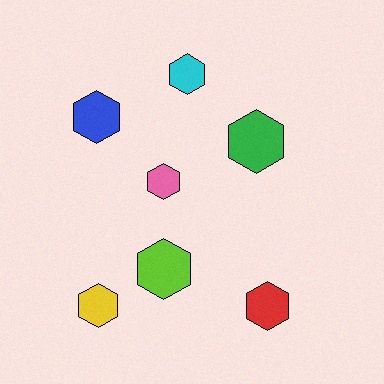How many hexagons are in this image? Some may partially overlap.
There are 7 hexagons.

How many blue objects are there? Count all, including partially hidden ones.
There is 1 blue object.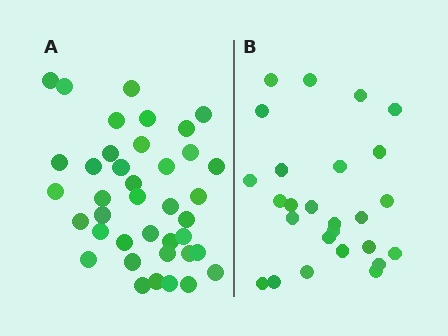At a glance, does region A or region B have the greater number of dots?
Region A (the left region) has more dots.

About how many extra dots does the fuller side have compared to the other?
Region A has approximately 15 more dots than region B.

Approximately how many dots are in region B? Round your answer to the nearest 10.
About 30 dots. (The exact count is 26, which rounds to 30.)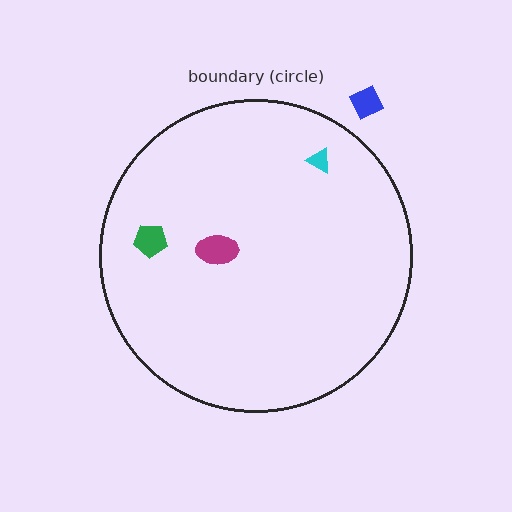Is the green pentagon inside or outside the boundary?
Inside.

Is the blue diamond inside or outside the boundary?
Outside.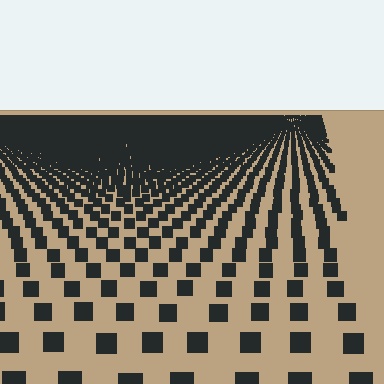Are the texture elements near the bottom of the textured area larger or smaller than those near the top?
Larger. Near the bottom, elements are closer to the viewer and appear at a bigger on-screen size.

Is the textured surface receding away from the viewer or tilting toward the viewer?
The surface is receding away from the viewer. Texture elements get smaller and denser toward the top.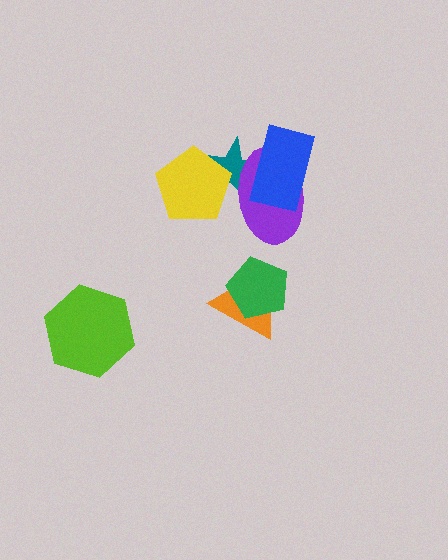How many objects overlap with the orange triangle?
1 object overlaps with the orange triangle.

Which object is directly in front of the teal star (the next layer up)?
The yellow pentagon is directly in front of the teal star.